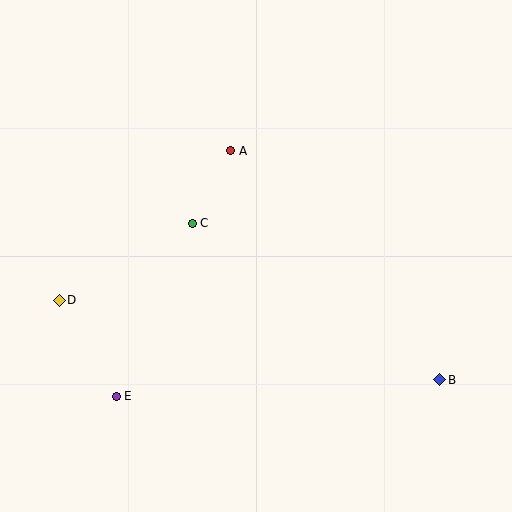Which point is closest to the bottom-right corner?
Point B is closest to the bottom-right corner.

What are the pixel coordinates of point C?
Point C is at (192, 223).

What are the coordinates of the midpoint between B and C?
The midpoint between B and C is at (316, 301).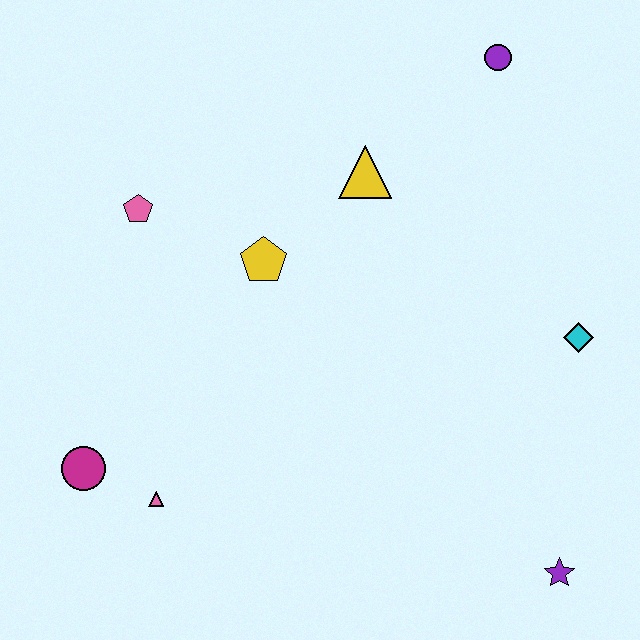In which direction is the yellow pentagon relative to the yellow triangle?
The yellow pentagon is to the left of the yellow triangle.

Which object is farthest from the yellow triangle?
The purple star is farthest from the yellow triangle.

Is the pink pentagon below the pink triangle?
No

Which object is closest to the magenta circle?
The pink triangle is closest to the magenta circle.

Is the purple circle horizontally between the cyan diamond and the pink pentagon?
Yes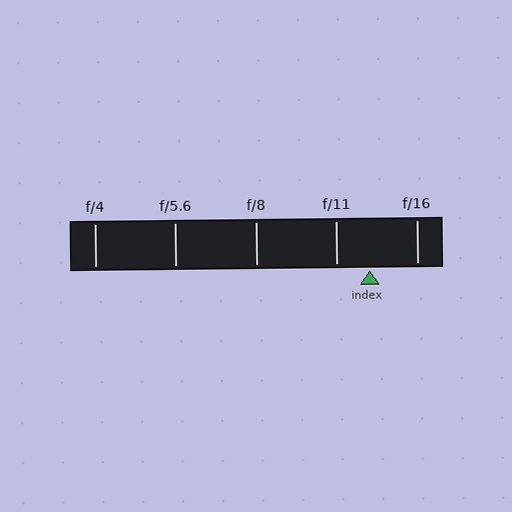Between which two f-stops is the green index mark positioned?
The index mark is between f/11 and f/16.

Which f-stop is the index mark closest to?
The index mark is closest to f/11.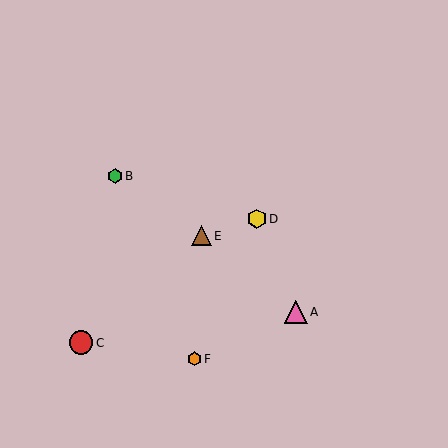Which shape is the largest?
The red circle (labeled C) is the largest.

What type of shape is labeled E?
Shape E is a brown triangle.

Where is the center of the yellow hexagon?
The center of the yellow hexagon is at (257, 219).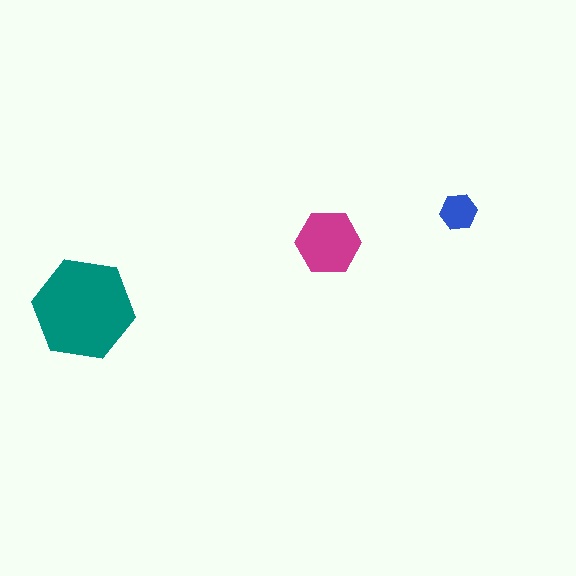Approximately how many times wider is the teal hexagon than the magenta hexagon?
About 1.5 times wider.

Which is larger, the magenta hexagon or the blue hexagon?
The magenta one.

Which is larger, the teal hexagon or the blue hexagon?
The teal one.